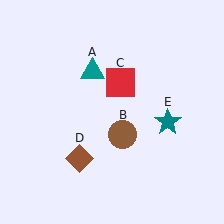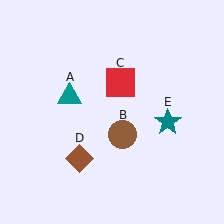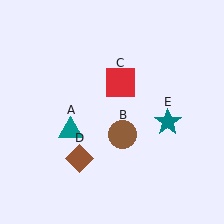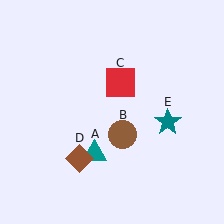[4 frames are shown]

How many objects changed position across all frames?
1 object changed position: teal triangle (object A).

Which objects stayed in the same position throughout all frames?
Brown circle (object B) and red square (object C) and brown diamond (object D) and teal star (object E) remained stationary.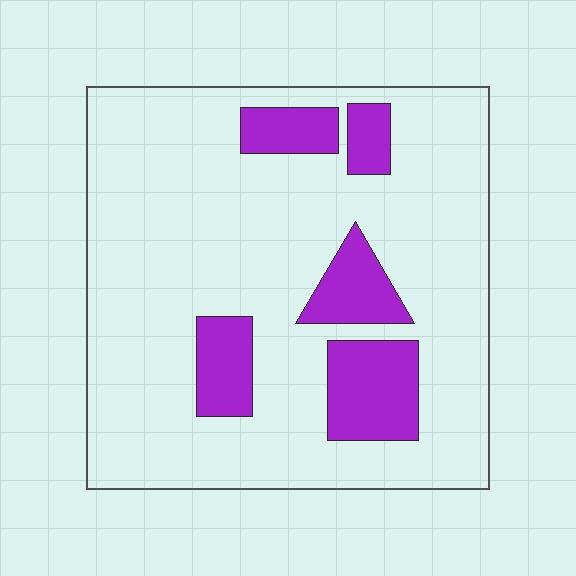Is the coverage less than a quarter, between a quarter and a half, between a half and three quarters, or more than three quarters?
Less than a quarter.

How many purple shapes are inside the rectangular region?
5.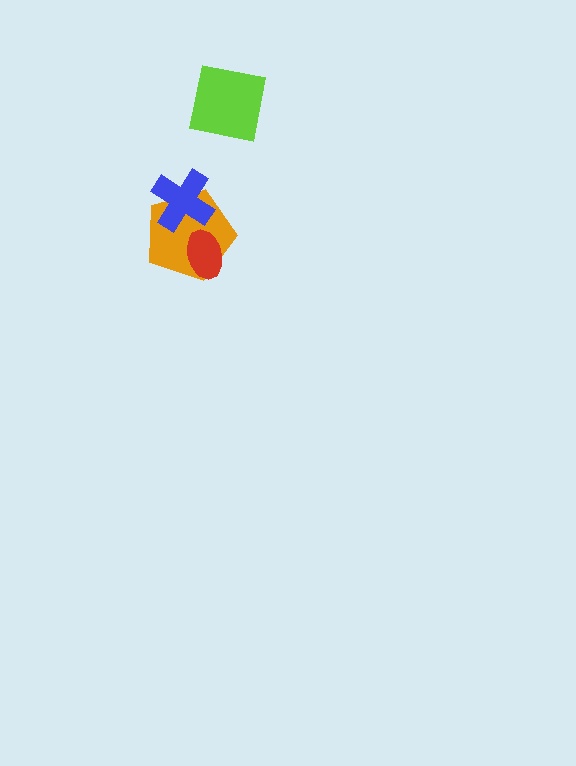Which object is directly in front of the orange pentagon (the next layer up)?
The blue cross is directly in front of the orange pentagon.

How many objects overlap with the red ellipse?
1 object overlaps with the red ellipse.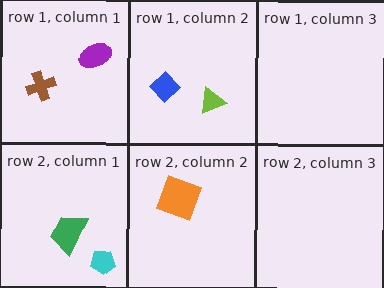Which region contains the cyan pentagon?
The row 2, column 1 region.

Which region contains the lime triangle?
The row 1, column 2 region.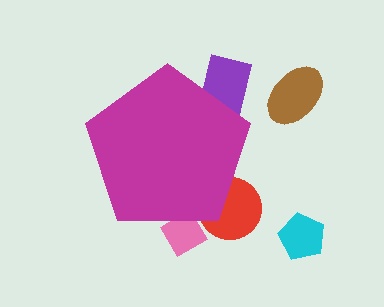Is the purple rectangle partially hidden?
Yes, the purple rectangle is partially hidden behind the magenta pentagon.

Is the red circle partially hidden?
Yes, the red circle is partially hidden behind the magenta pentagon.